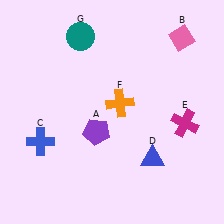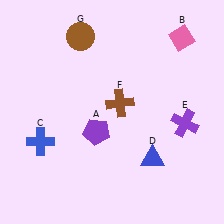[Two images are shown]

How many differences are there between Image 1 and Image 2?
There are 3 differences between the two images.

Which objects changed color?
E changed from magenta to purple. F changed from orange to brown. G changed from teal to brown.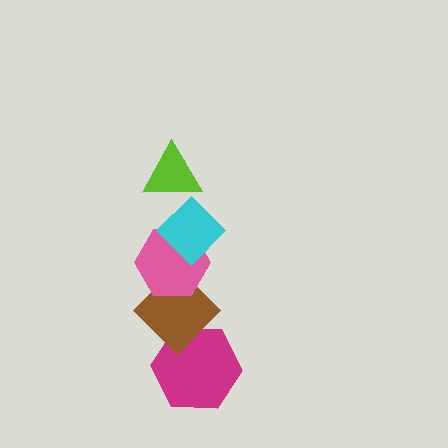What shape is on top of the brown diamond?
The pink hexagon is on top of the brown diamond.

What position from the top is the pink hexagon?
The pink hexagon is 3rd from the top.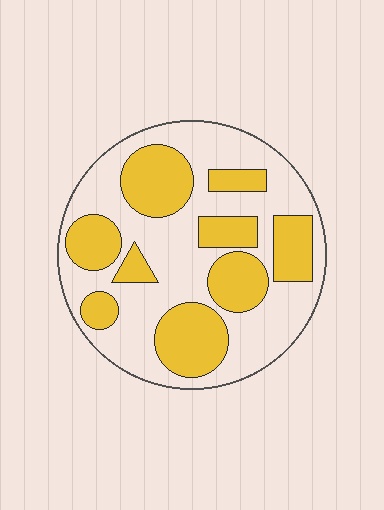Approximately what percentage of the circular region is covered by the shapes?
Approximately 40%.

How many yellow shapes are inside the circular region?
9.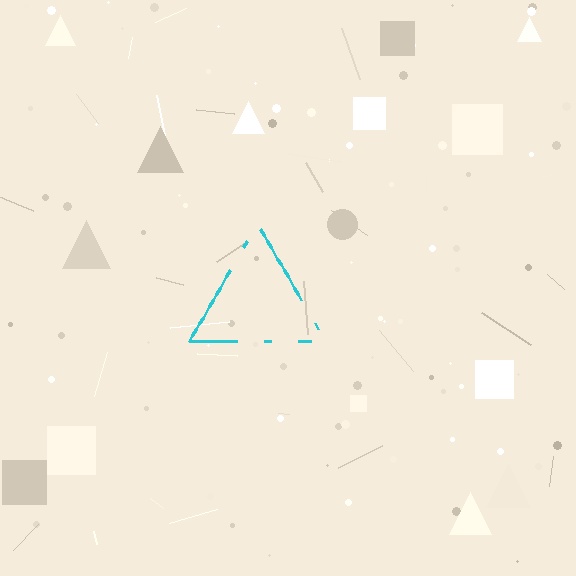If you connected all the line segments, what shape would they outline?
They would outline a triangle.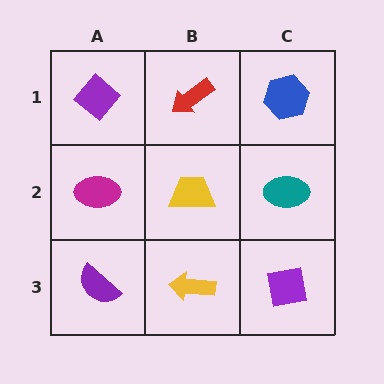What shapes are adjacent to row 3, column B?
A yellow trapezoid (row 2, column B), a purple semicircle (row 3, column A), a purple square (row 3, column C).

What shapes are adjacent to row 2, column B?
A red arrow (row 1, column B), a yellow arrow (row 3, column B), a magenta ellipse (row 2, column A), a teal ellipse (row 2, column C).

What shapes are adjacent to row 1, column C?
A teal ellipse (row 2, column C), a red arrow (row 1, column B).